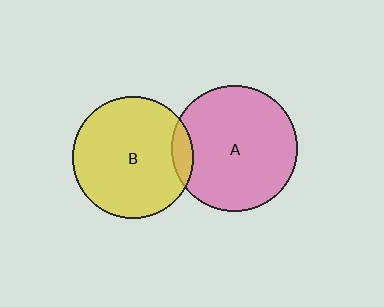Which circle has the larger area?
Circle A (pink).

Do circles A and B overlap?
Yes.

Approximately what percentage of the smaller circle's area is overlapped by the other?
Approximately 10%.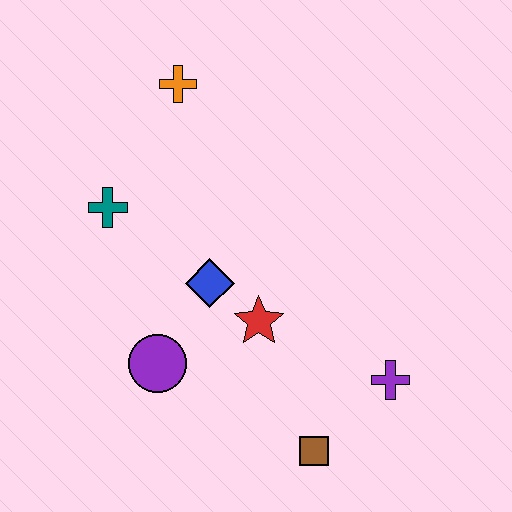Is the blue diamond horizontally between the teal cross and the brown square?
Yes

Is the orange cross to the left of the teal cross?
No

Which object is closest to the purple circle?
The blue diamond is closest to the purple circle.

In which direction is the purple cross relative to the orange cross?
The purple cross is below the orange cross.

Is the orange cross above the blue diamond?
Yes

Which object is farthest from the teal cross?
The purple cross is farthest from the teal cross.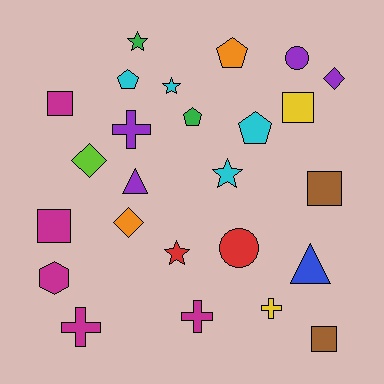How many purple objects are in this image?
There are 4 purple objects.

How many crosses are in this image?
There are 4 crosses.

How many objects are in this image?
There are 25 objects.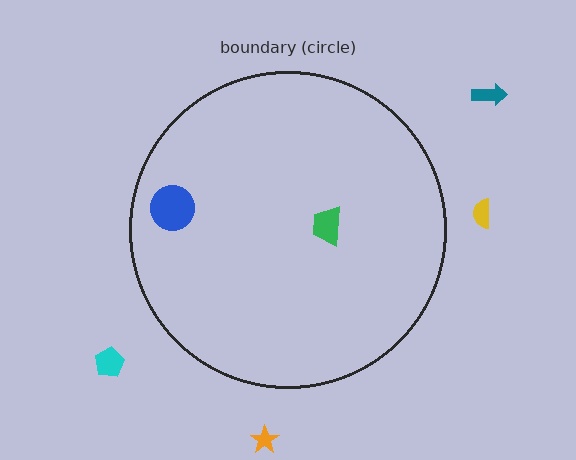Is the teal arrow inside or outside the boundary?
Outside.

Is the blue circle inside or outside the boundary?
Inside.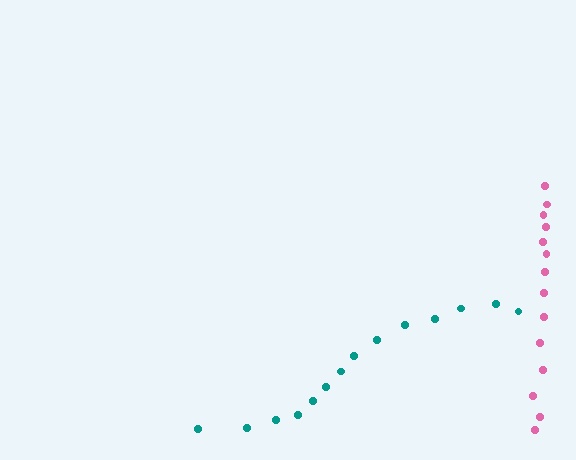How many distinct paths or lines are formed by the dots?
There are 2 distinct paths.